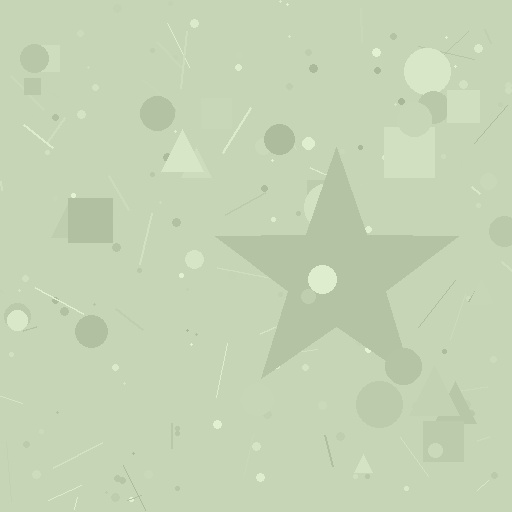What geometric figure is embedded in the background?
A star is embedded in the background.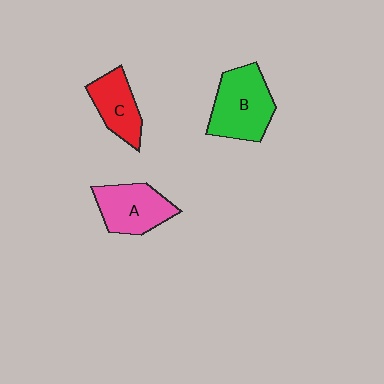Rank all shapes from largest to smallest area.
From largest to smallest: B (green), A (pink), C (red).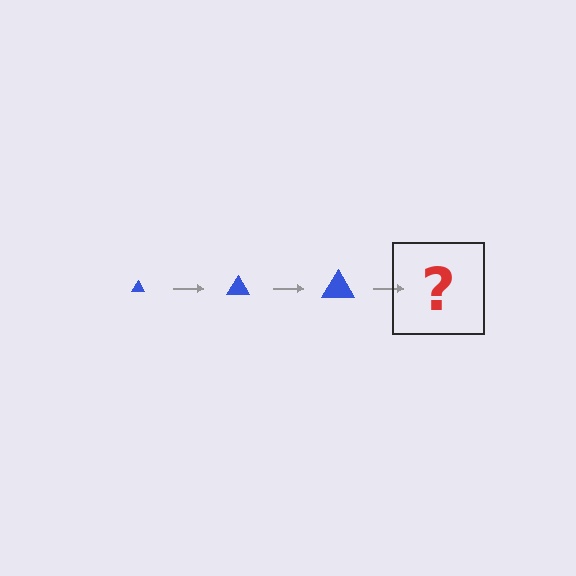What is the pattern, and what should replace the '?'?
The pattern is that the triangle gets progressively larger each step. The '?' should be a blue triangle, larger than the previous one.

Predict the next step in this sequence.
The next step is a blue triangle, larger than the previous one.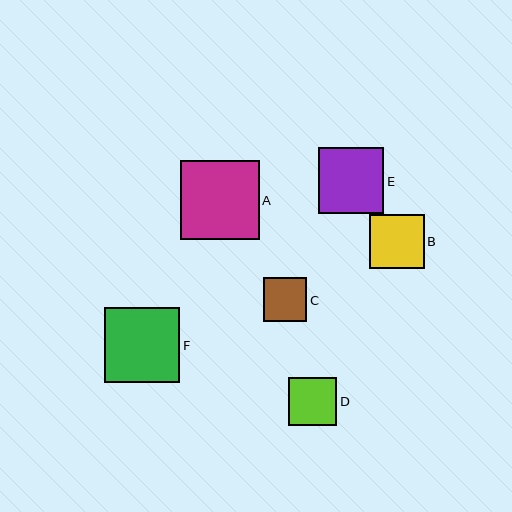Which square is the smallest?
Square C is the smallest with a size of approximately 44 pixels.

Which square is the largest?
Square A is the largest with a size of approximately 79 pixels.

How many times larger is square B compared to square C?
Square B is approximately 1.3 times the size of square C.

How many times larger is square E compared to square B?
Square E is approximately 1.2 times the size of square B.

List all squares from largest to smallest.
From largest to smallest: A, F, E, B, D, C.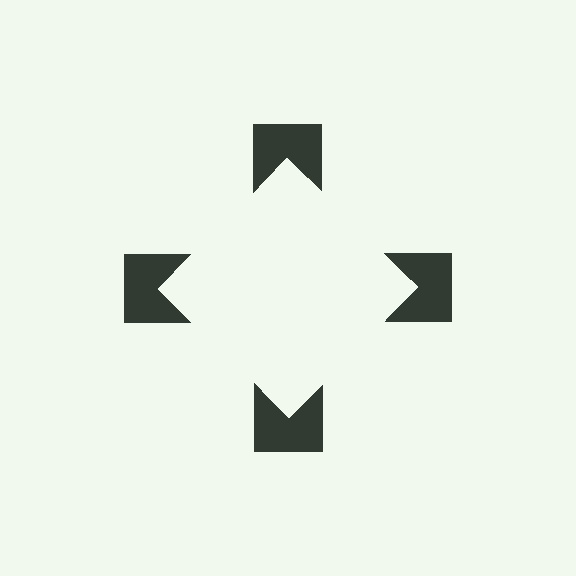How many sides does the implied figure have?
4 sides.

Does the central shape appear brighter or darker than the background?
It typically appears slightly brighter than the background, even though no actual brightness change is drawn.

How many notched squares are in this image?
There are 4 — one at each vertex of the illusory square.